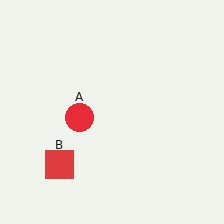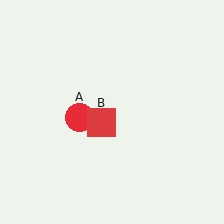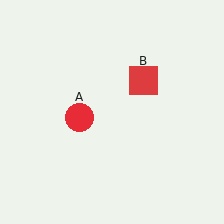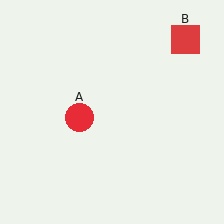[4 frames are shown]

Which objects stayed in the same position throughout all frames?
Red circle (object A) remained stationary.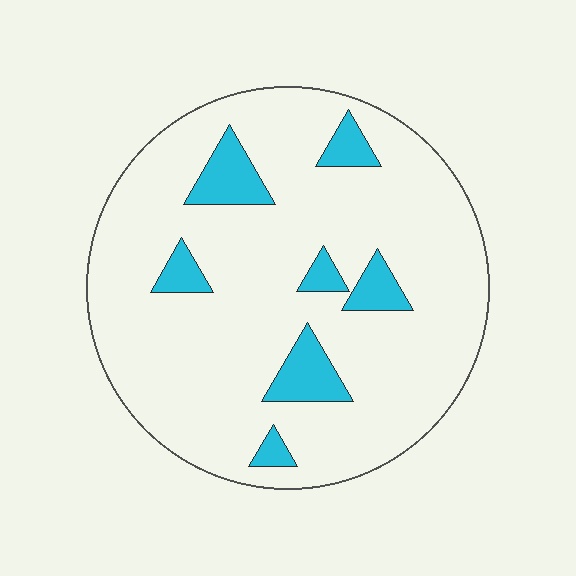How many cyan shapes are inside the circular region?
7.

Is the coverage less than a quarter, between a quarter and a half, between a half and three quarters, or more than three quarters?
Less than a quarter.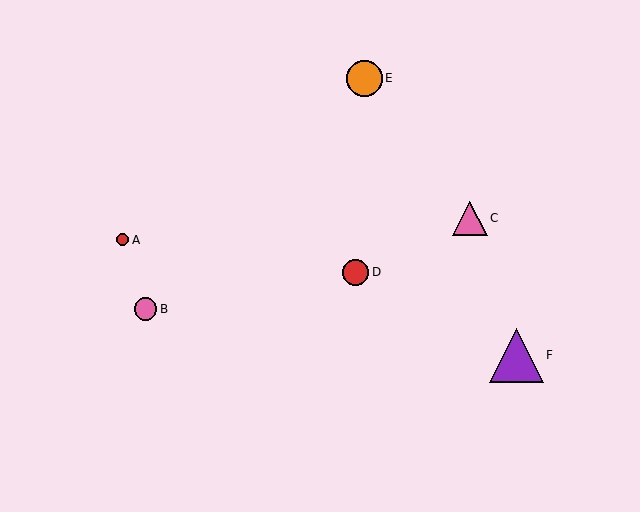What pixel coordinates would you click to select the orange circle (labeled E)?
Click at (364, 78) to select the orange circle E.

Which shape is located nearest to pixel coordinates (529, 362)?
The purple triangle (labeled F) at (516, 355) is nearest to that location.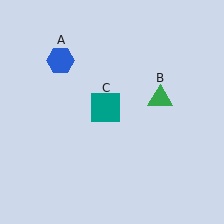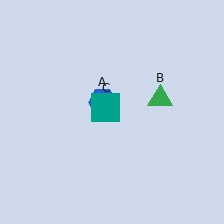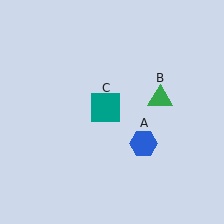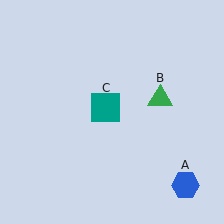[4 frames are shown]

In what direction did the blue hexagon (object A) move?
The blue hexagon (object A) moved down and to the right.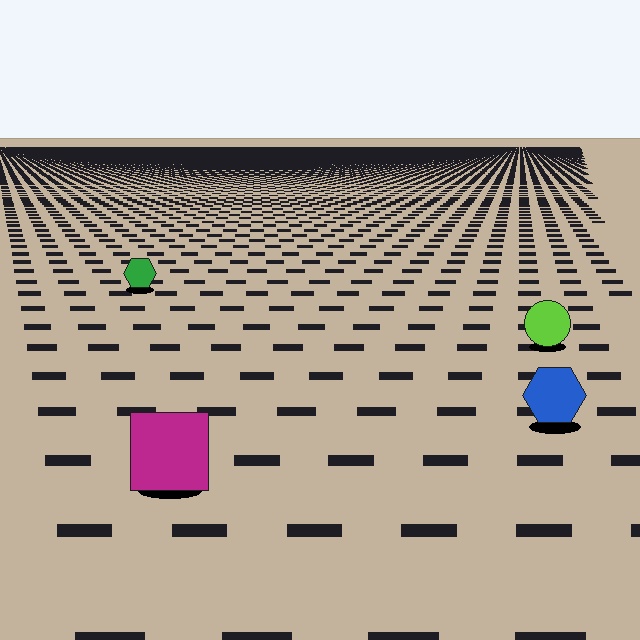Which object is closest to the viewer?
The magenta square is closest. The texture marks near it are larger and more spread out.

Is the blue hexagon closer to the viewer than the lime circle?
Yes. The blue hexagon is closer — you can tell from the texture gradient: the ground texture is coarser near it.